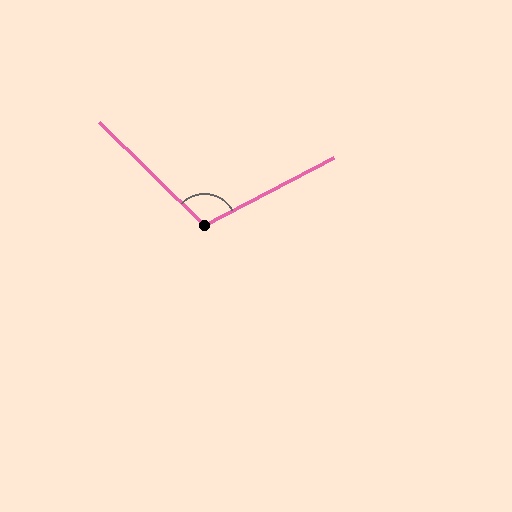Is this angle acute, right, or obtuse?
It is obtuse.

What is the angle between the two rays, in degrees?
Approximately 108 degrees.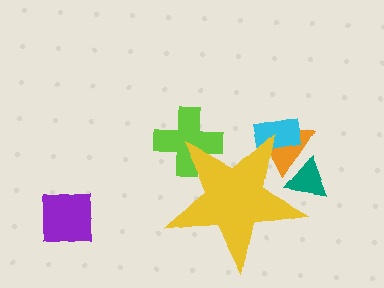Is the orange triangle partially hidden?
Yes, the orange triangle is partially hidden behind the yellow star.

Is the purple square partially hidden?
No, the purple square is fully visible.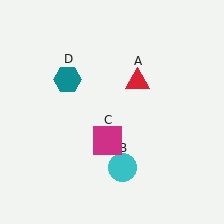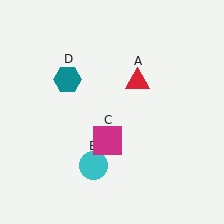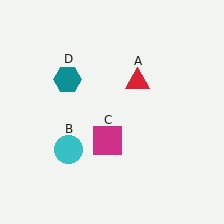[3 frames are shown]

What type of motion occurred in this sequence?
The cyan circle (object B) rotated clockwise around the center of the scene.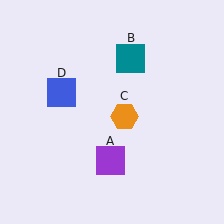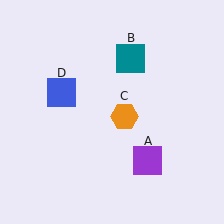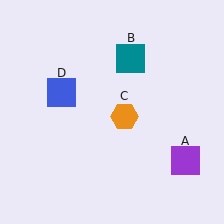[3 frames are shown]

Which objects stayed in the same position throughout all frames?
Teal square (object B) and orange hexagon (object C) and blue square (object D) remained stationary.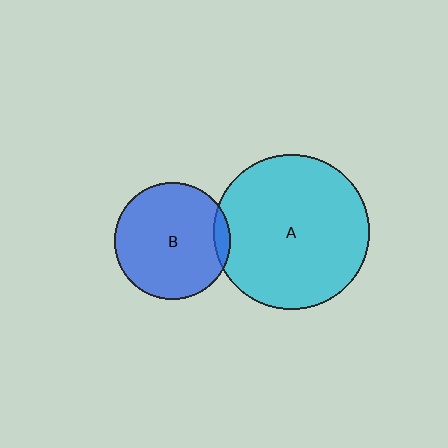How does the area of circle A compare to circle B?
Approximately 1.8 times.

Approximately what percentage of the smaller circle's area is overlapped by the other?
Approximately 5%.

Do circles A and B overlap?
Yes.